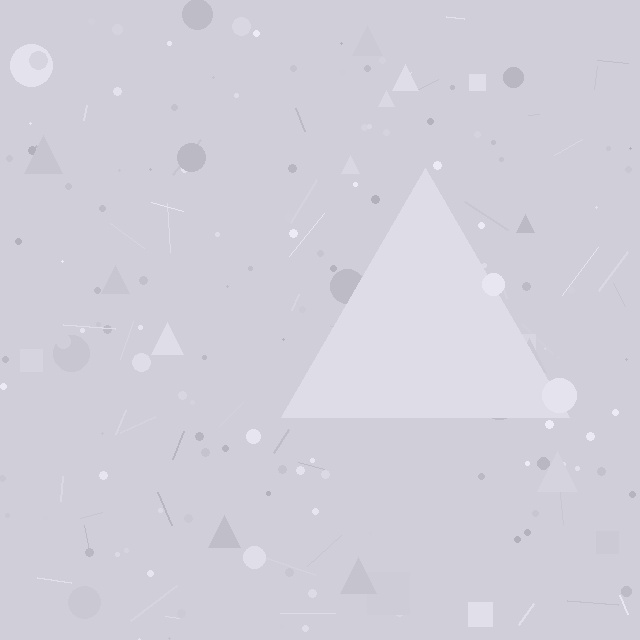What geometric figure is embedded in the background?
A triangle is embedded in the background.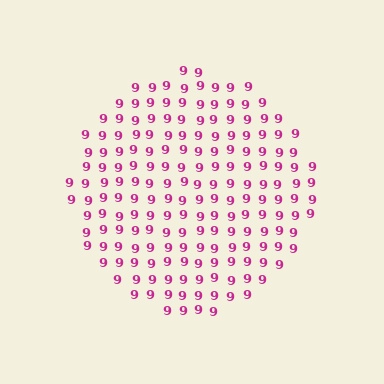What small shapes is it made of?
It is made of small digit 9's.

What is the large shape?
The large shape is a circle.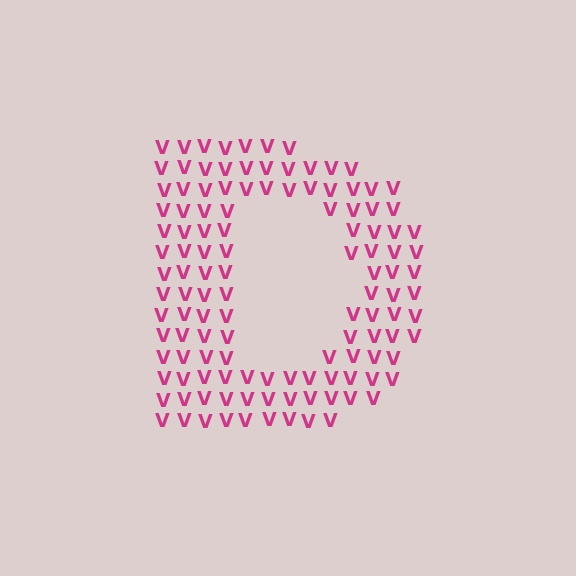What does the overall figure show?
The overall figure shows the letter D.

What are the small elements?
The small elements are letter V's.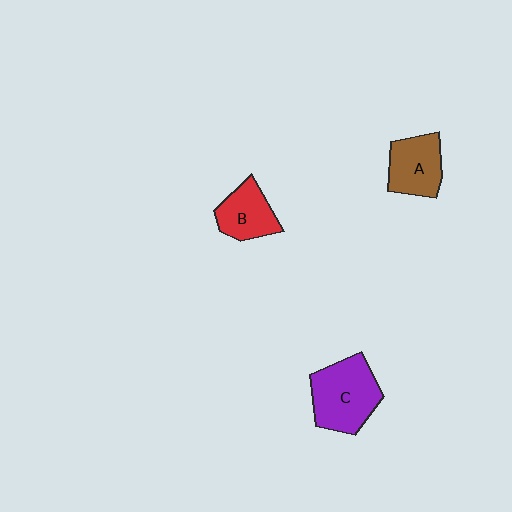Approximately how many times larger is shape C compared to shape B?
Approximately 1.5 times.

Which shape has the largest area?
Shape C (purple).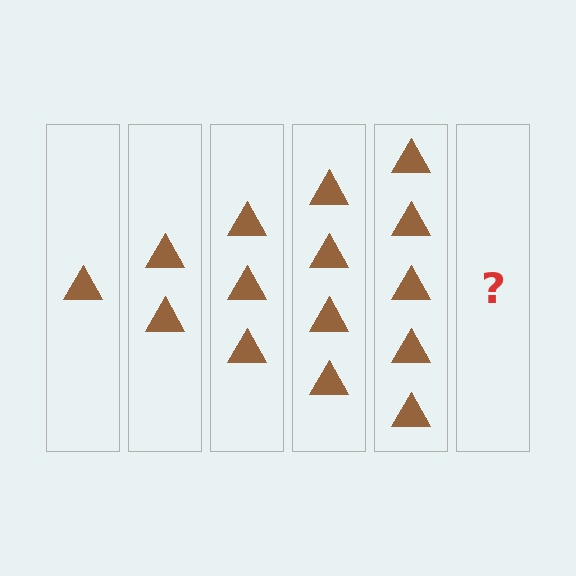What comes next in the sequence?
The next element should be 6 triangles.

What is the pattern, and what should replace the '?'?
The pattern is that each step adds one more triangle. The '?' should be 6 triangles.